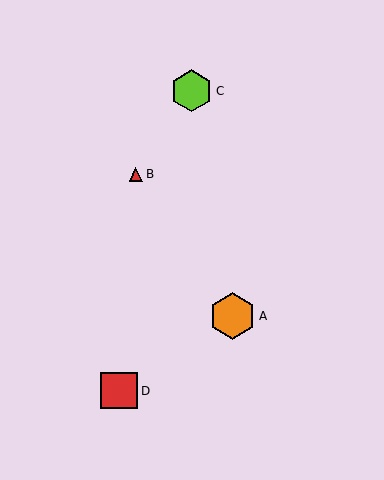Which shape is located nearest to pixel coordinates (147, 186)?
The red triangle (labeled B) at (136, 174) is nearest to that location.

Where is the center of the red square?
The center of the red square is at (119, 391).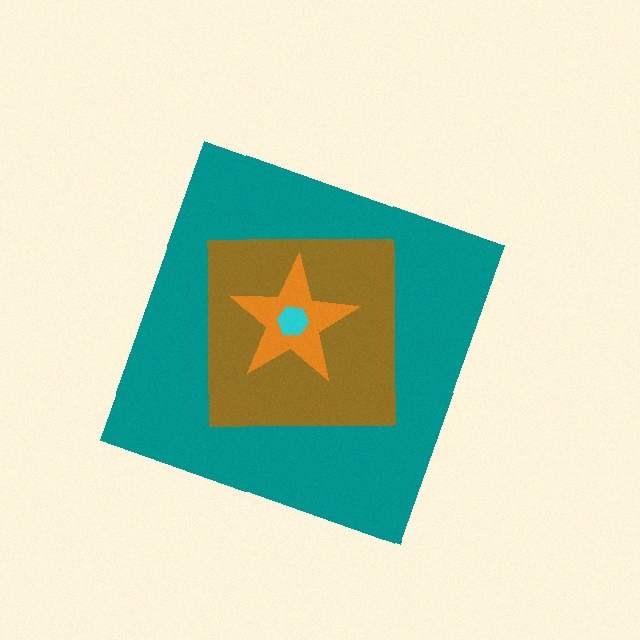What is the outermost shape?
The teal diamond.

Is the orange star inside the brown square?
Yes.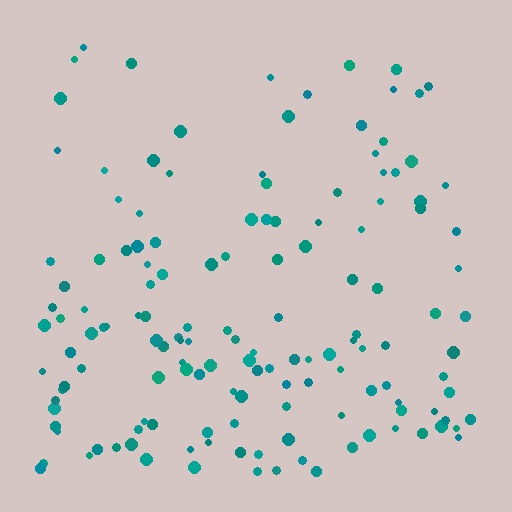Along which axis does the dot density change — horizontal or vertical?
Vertical.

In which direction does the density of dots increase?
From top to bottom, with the bottom side densest.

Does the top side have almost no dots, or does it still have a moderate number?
Still a moderate number, just noticeably fewer than the bottom.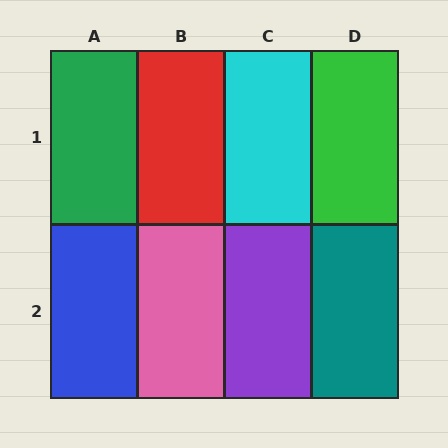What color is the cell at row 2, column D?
Teal.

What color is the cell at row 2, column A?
Blue.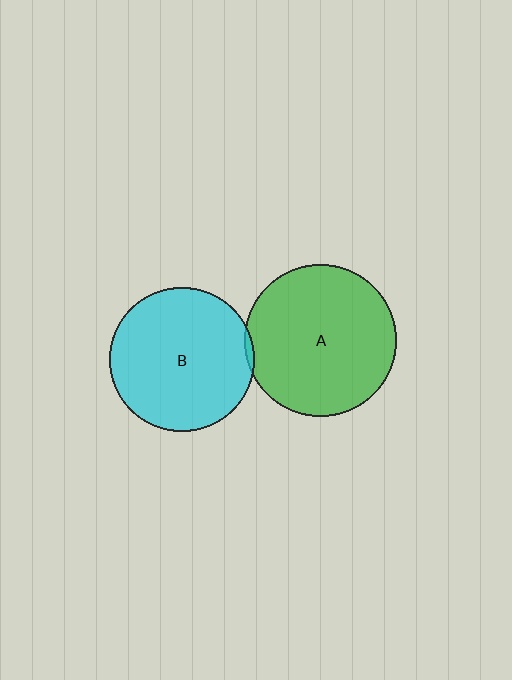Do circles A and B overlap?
Yes.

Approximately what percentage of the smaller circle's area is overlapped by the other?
Approximately 5%.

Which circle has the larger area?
Circle A (green).